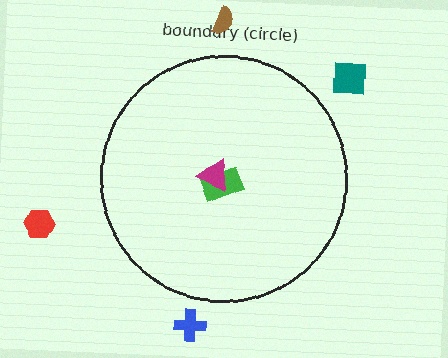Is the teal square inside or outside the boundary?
Outside.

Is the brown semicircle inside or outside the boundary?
Outside.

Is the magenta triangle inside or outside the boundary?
Inside.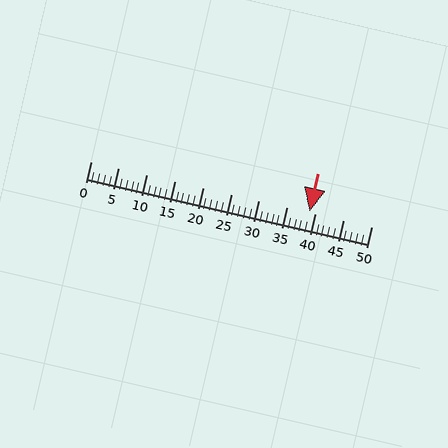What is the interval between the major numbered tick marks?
The major tick marks are spaced 5 units apart.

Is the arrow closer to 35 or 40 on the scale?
The arrow is closer to 40.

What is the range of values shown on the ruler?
The ruler shows values from 0 to 50.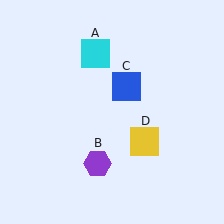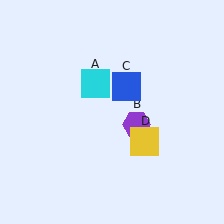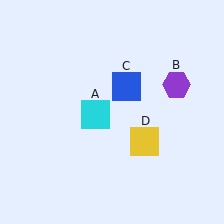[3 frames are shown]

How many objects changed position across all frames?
2 objects changed position: cyan square (object A), purple hexagon (object B).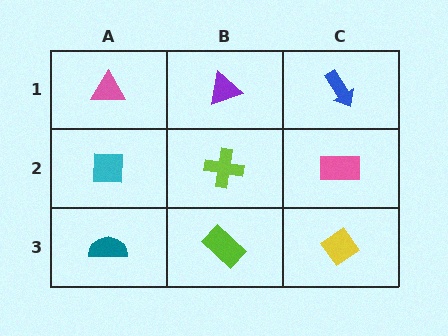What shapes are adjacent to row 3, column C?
A pink rectangle (row 2, column C), a lime rectangle (row 3, column B).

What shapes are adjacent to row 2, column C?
A blue arrow (row 1, column C), a yellow diamond (row 3, column C), a lime cross (row 2, column B).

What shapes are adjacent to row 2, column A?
A pink triangle (row 1, column A), a teal semicircle (row 3, column A), a lime cross (row 2, column B).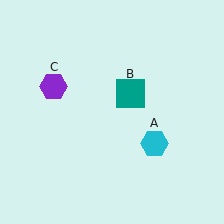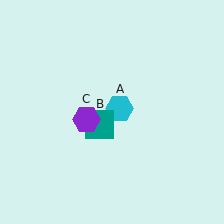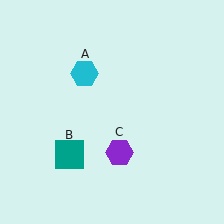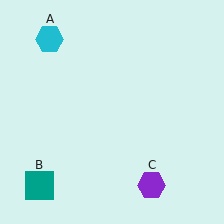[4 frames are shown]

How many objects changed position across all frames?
3 objects changed position: cyan hexagon (object A), teal square (object B), purple hexagon (object C).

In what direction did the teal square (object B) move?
The teal square (object B) moved down and to the left.